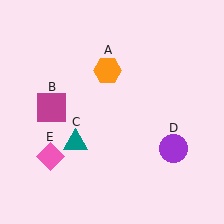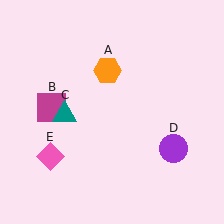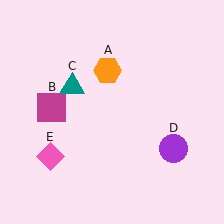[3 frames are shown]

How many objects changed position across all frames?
1 object changed position: teal triangle (object C).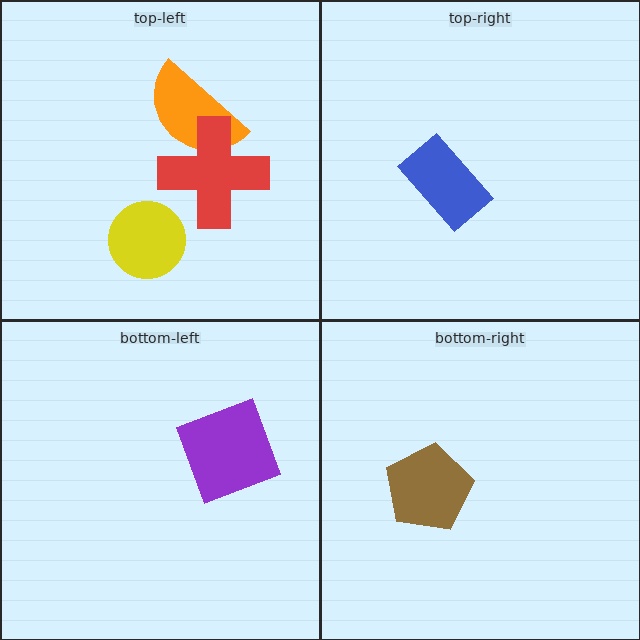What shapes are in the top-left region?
The orange semicircle, the yellow circle, the red cross.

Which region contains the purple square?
The bottom-left region.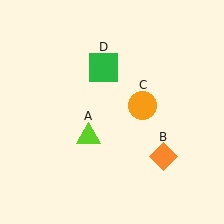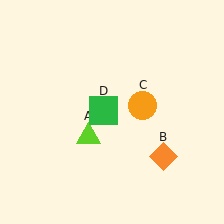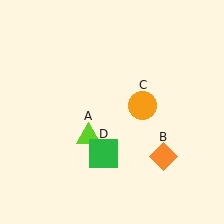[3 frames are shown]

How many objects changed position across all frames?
1 object changed position: green square (object D).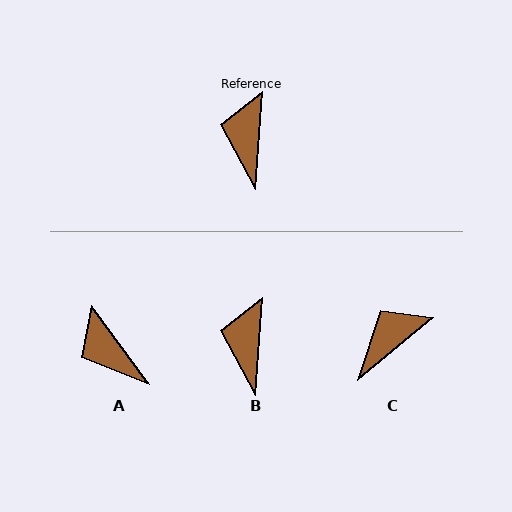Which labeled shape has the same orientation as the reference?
B.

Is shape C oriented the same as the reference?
No, it is off by about 46 degrees.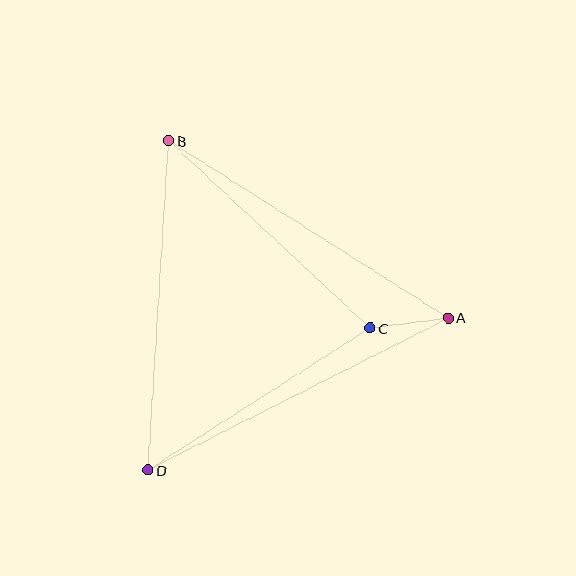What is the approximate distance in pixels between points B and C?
The distance between B and C is approximately 275 pixels.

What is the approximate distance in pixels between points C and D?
The distance between C and D is approximately 264 pixels.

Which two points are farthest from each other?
Points A and D are farthest from each other.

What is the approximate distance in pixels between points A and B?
The distance between A and B is approximately 331 pixels.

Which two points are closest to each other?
Points A and C are closest to each other.